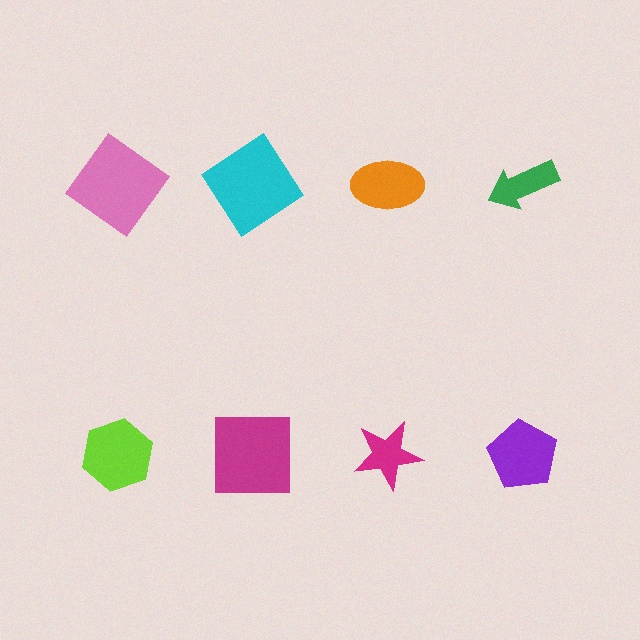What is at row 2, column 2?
A magenta square.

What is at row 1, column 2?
A cyan diamond.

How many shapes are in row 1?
4 shapes.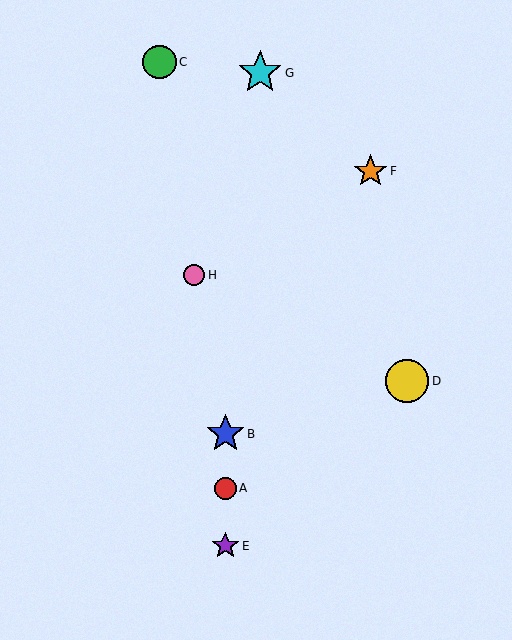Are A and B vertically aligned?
Yes, both are at x≈225.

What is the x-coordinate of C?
Object C is at x≈159.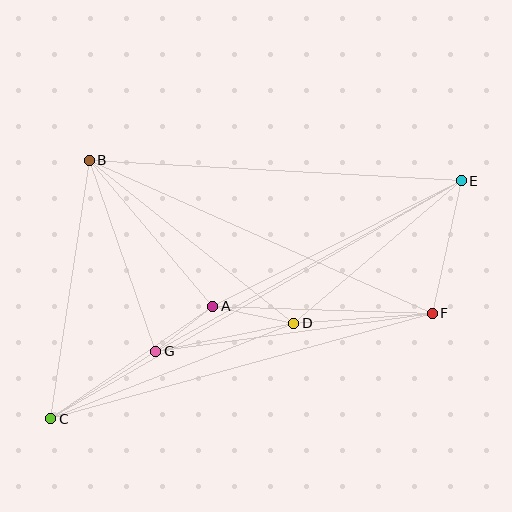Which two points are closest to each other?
Points A and G are closest to each other.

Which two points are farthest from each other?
Points C and E are farthest from each other.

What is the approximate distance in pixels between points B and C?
The distance between B and C is approximately 261 pixels.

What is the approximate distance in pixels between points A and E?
The distance between A and E is approximately 278 pixels.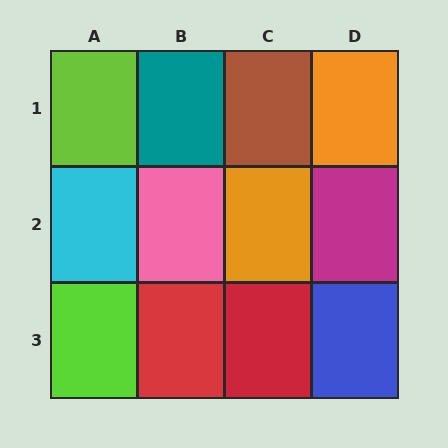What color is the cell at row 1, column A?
Lime.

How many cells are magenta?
1 cell is magenta.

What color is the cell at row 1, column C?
Brown.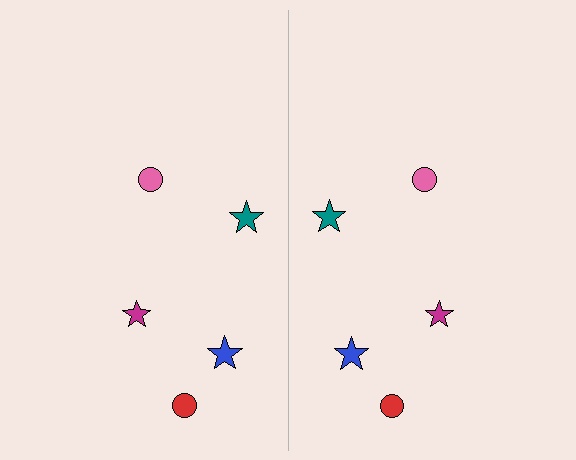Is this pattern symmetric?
Yes, this pattern has bilateral (reflection) symmetry.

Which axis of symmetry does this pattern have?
The pattern has a vertical axis of symmetry running through the center of the image.